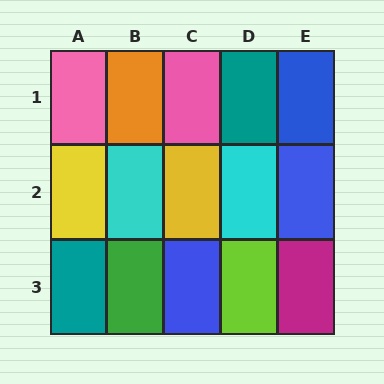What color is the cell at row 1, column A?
Pink.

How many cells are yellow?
2 cells are yellow.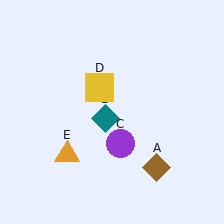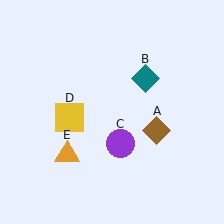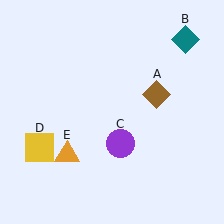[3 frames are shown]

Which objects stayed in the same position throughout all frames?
Purple circle (object C) and orange triangle (object E) remained stationary.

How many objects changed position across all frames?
3 objects changed position: brown diamond (object A), teal diamond (object B), yellow square (object D).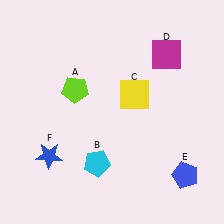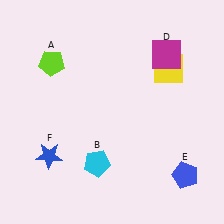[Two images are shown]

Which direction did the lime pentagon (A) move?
The lime pentagon (A) moved up.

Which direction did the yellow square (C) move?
The yellow square (C) moved right.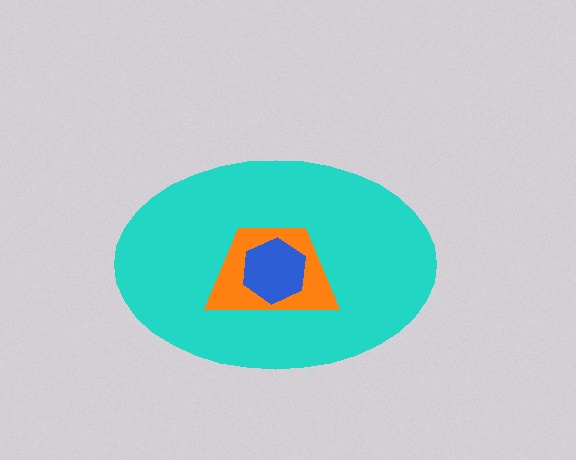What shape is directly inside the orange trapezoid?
The blue hexagon.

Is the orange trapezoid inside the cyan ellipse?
Yes.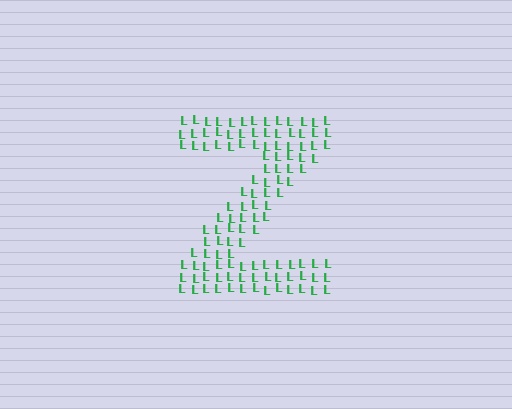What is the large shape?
The large shape is the letter Z.